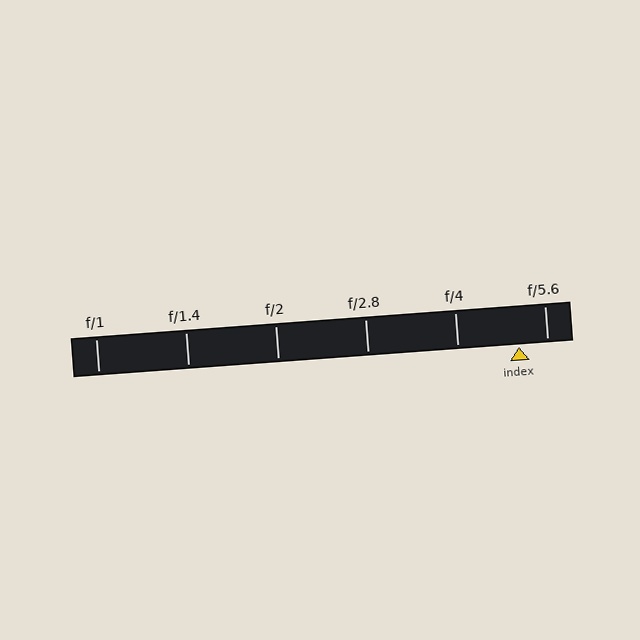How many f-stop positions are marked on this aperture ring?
There are 6 f-stop positions marked.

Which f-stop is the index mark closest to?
The index mark is closest to f/5.6.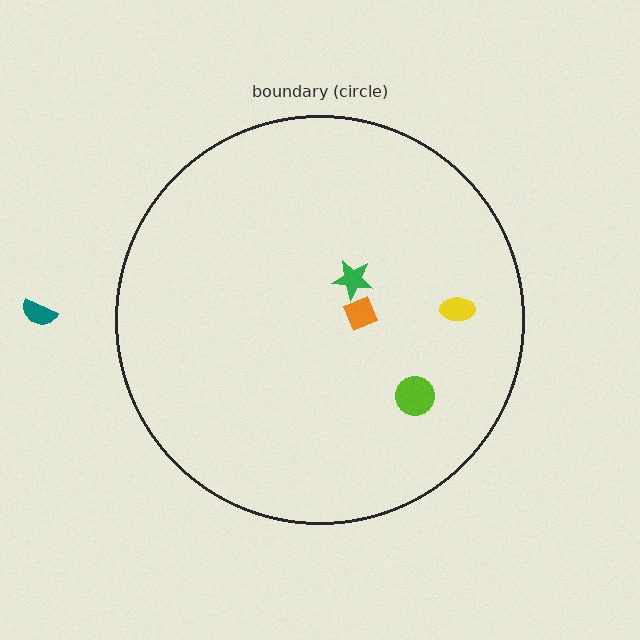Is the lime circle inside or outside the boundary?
Inside.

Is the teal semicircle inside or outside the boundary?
Outside.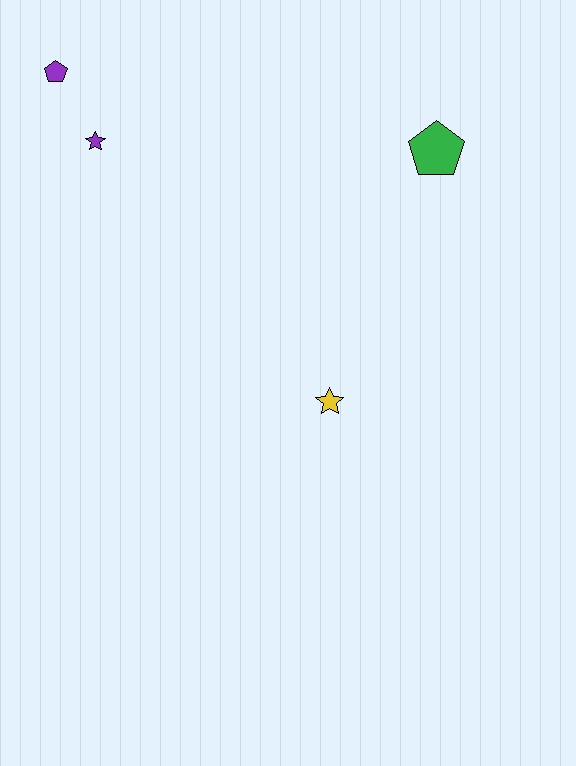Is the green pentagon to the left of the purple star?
No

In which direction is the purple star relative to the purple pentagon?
The purple star is below the purple pentagon.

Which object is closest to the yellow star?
The green pentagon is closest to the yellow star.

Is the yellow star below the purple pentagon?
Yes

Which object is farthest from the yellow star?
The purple pentagon is farthest from the yellow star.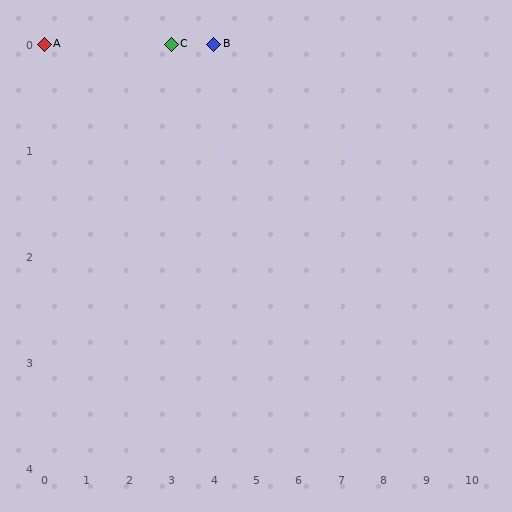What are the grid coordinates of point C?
Point C is at grid coordinates (3, 0).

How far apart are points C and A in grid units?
Points C and A are 3 columns apart.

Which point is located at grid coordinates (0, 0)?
Point A is at (0, 0).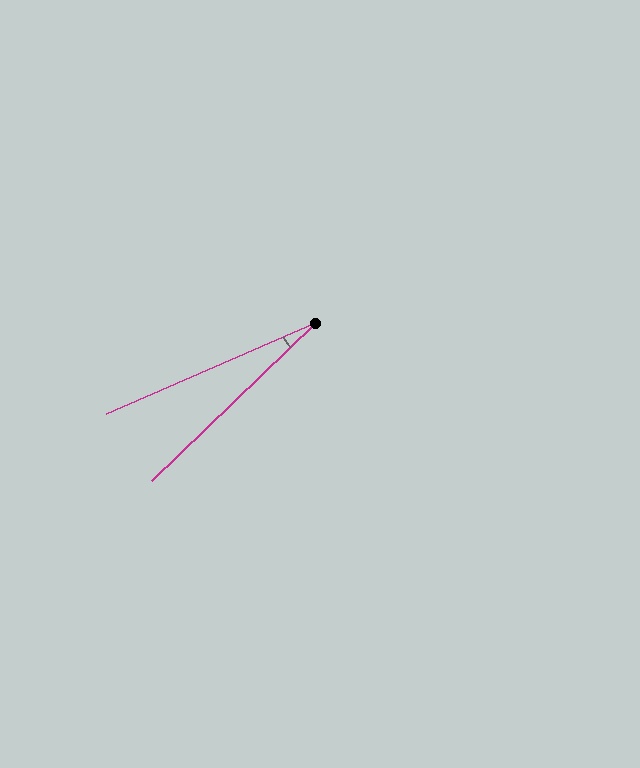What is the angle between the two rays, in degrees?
Approximately 21 degrees.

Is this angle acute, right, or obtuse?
It is acute.